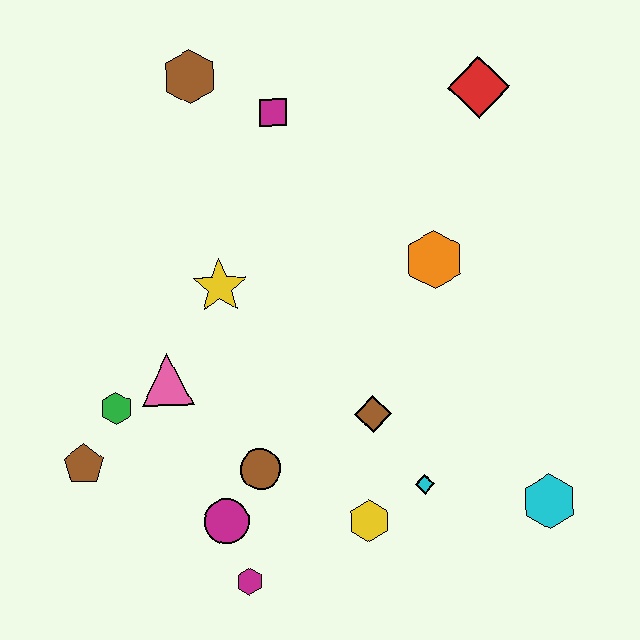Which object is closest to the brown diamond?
The cyan diamond is closest to the brown diamond.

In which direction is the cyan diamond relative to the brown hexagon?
The cyan diamond is below the brown hexagon.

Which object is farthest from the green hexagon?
The red diamond is farthest from the green hexagon.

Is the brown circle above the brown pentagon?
No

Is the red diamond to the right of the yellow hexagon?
Yes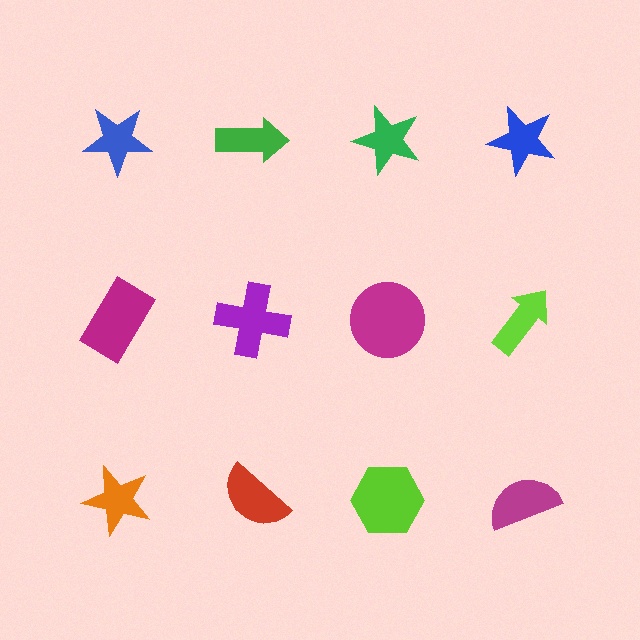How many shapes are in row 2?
4 shapes.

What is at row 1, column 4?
A blue star.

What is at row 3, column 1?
An orange star.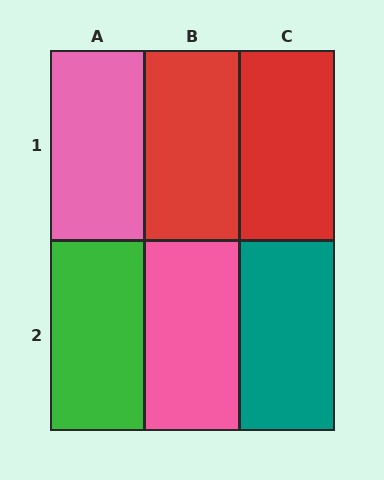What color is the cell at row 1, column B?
Red.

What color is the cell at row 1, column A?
Pink.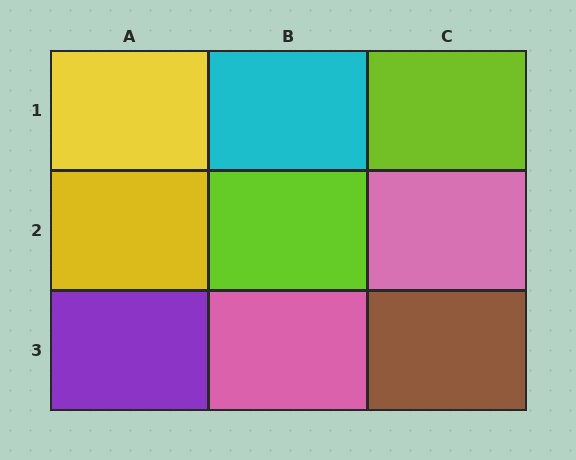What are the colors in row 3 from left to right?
Purple, pink, brown.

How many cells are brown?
1 cell is brown.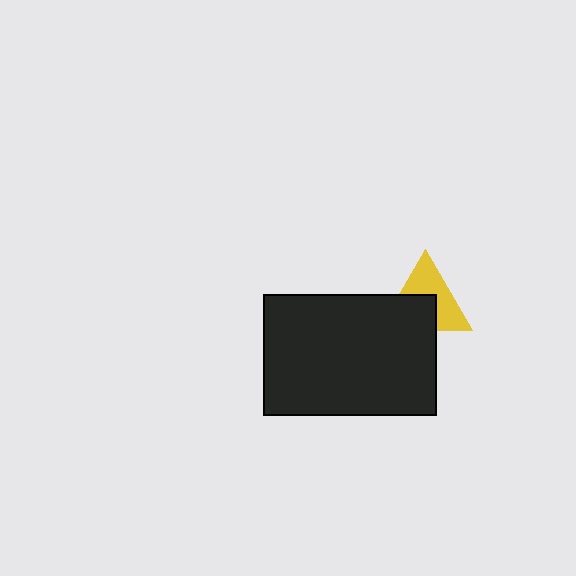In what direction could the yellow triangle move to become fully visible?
The yellow triangle could move up. That would shift it out from behind the black rectangle entirely.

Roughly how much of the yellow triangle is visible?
About half of it is visible (roughly 53%).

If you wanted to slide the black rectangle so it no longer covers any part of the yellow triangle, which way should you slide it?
Slide it down — that is the most direct way to separate the two shapes.